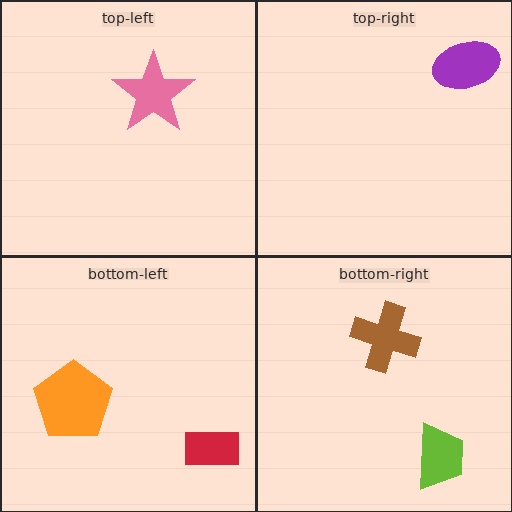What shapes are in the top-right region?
The purple ellipse.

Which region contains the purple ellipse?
The top-right region.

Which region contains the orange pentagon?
The bottom-left region.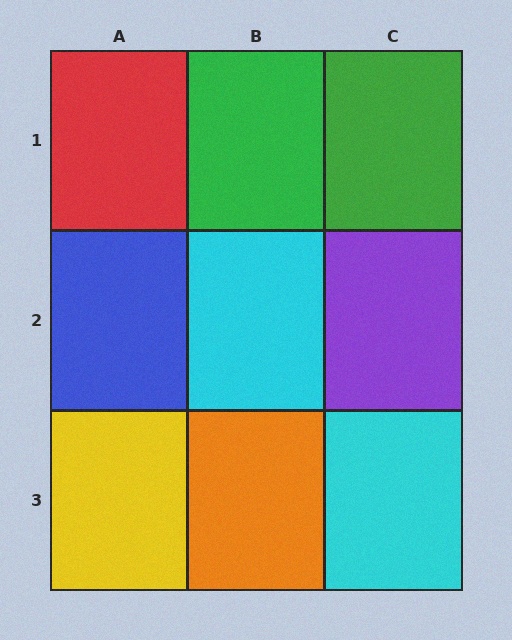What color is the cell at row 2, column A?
Blue.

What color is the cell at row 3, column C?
Cyan.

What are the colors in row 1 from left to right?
Red, green, green.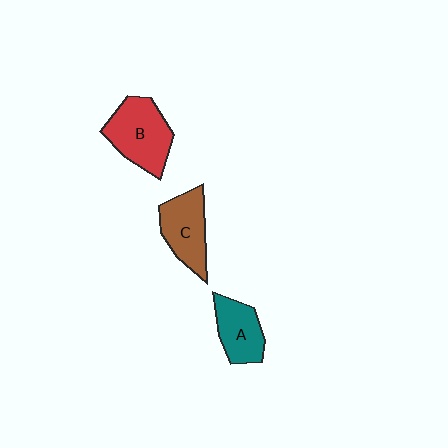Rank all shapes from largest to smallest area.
From largest to smallest: B (red), C (brown), A (teal).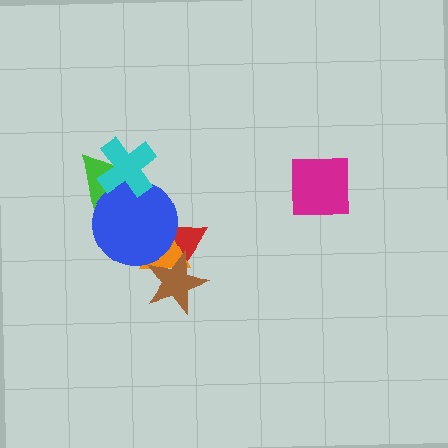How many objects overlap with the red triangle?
3 objects overlap with the red triangle.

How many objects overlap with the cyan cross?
2 objects overlap with the cyan cross.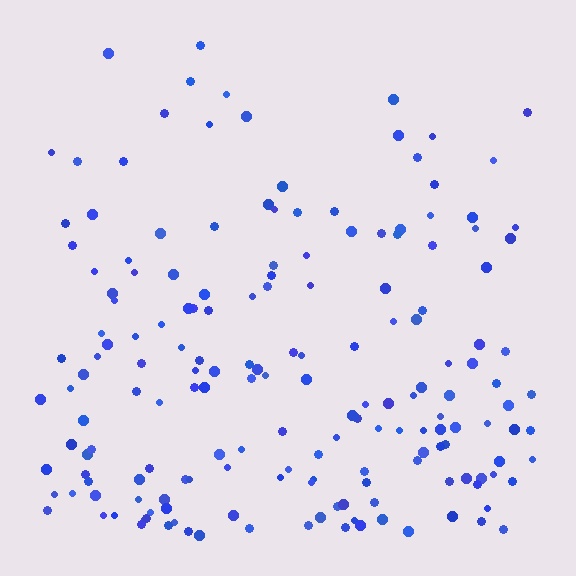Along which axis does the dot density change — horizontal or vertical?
Vertical.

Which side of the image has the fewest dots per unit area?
The top.